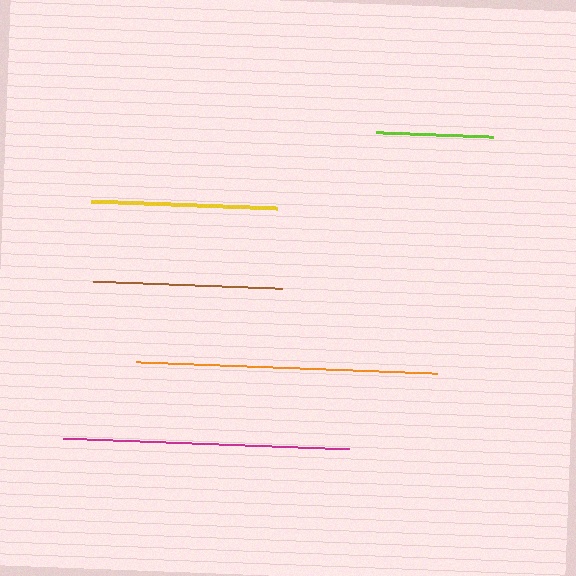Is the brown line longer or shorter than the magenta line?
The magenta line is longer than the brown line.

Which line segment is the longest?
The orange line is the longest at approximately 301 pixels.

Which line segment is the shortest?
The lime line is the shortest at approximately 117 pixels.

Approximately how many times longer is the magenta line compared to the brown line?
The magenta line is approximately 1.5 times the length of the brown line.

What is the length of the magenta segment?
The magenta segment is approximately 285 pixels long.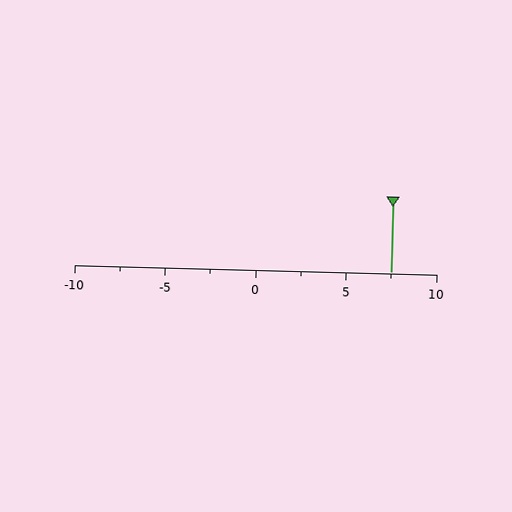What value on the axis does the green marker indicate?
The marker indicates approximately 7.5.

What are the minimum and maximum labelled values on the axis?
The axis runs from -10 to 10.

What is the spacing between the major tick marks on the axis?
The major ticks are spaced 5 apart.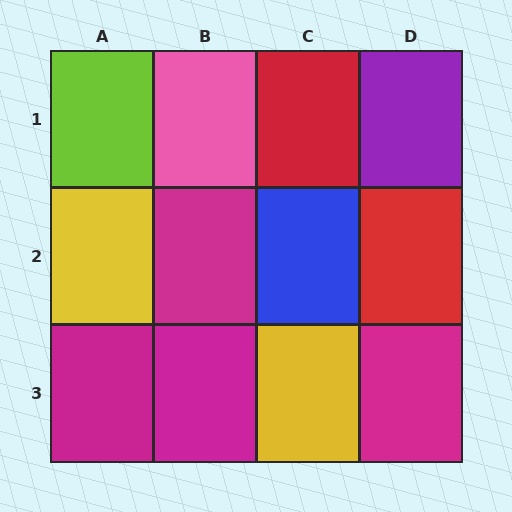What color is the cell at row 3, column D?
Magenta.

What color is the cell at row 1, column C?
Red.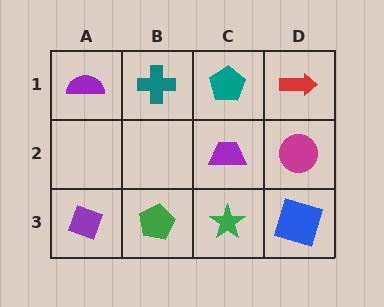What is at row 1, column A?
A purple semicircle.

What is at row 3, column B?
A green pentagon.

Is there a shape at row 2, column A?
No, that cell is empty.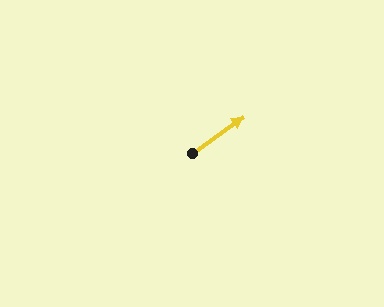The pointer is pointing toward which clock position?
Roughly 2 o'clock.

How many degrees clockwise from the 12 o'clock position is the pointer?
Approximately 54 degrees.